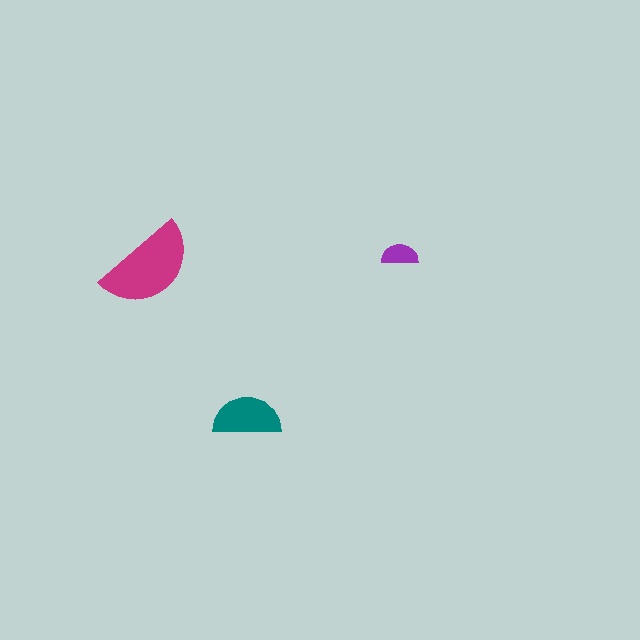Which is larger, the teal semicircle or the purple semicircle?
The teal one.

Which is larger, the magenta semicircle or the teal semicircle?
The magenta one.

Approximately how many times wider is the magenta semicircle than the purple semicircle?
About 2.5 times wider.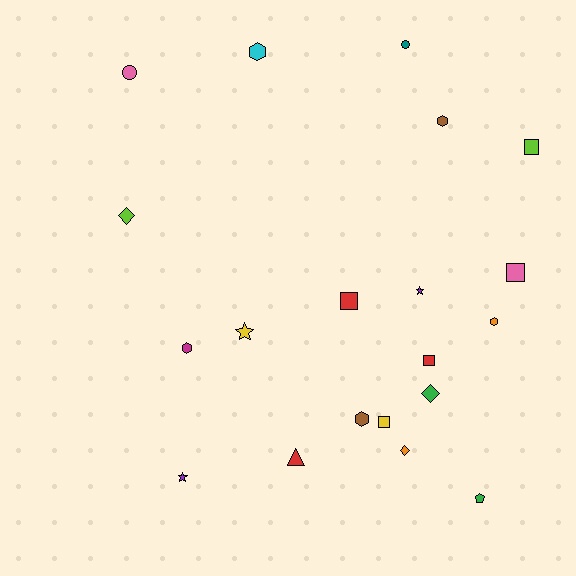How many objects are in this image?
There are 20 objects.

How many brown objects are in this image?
There are 2 brown objects.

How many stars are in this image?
There are 3 stars.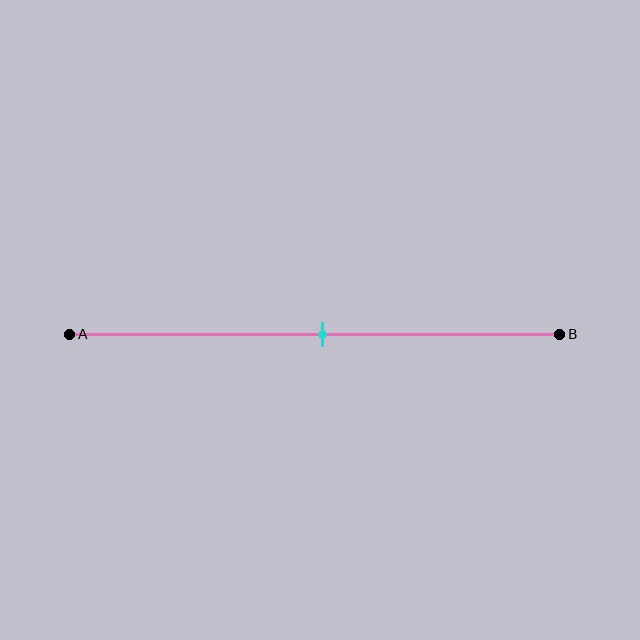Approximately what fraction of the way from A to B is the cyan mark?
The cyan mark is approximately 50% of the way from A to B.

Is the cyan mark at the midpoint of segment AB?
Yes, the mark is approximately at the midpoint.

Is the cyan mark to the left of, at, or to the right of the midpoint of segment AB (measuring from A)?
The cyan mark is approximately at the midpoint of segment AB.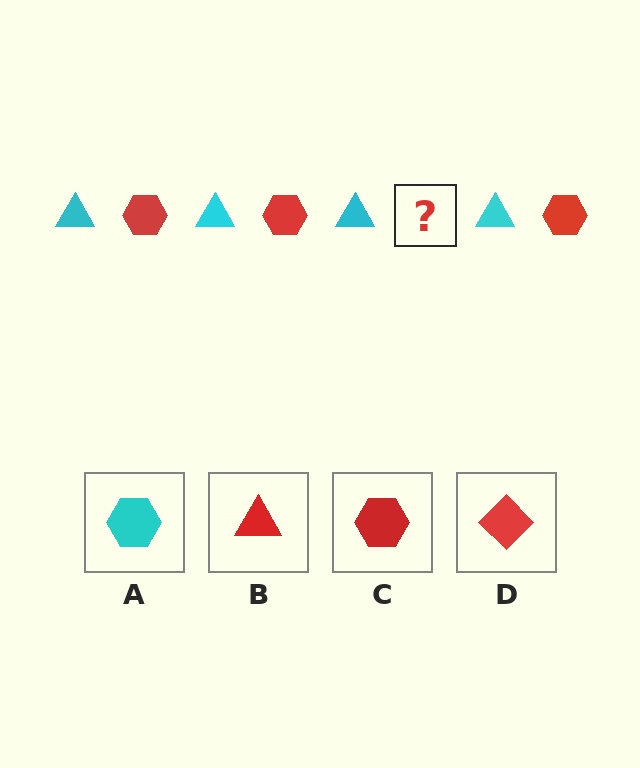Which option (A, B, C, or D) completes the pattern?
C.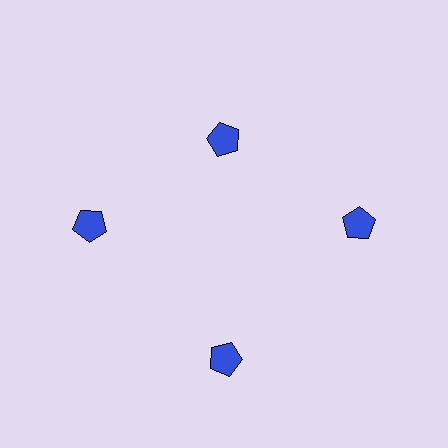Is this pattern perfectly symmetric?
No. The 4 blue pentagons are arranged in a ring, but one element near the 12 o'clock position is pulled inward toward the center, breaking the 4-fold rotational symmetry.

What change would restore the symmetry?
The symmetry would be restored by moving it outward, back onto the ring so that all 4 pentagons sit at equal angles and equal distance from the center.